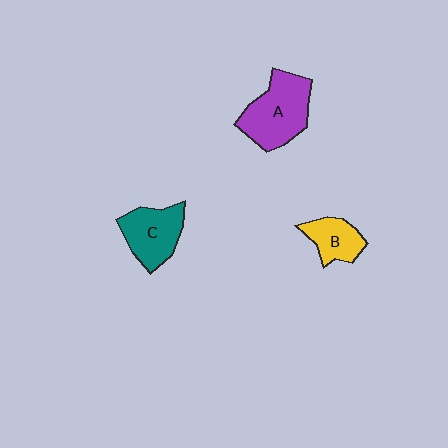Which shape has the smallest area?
Shape B (yellow).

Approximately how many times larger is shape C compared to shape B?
Approximately 1.4 times.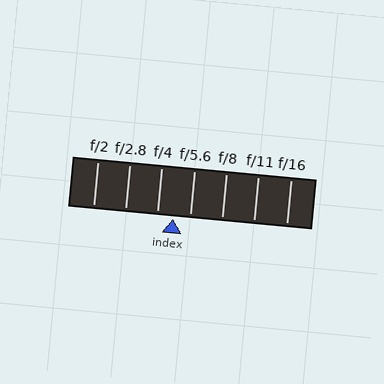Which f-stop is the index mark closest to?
The index mark is closest to f/4.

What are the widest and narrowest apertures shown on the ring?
The widest aperture shown is f/2 and the narrowest is f/16.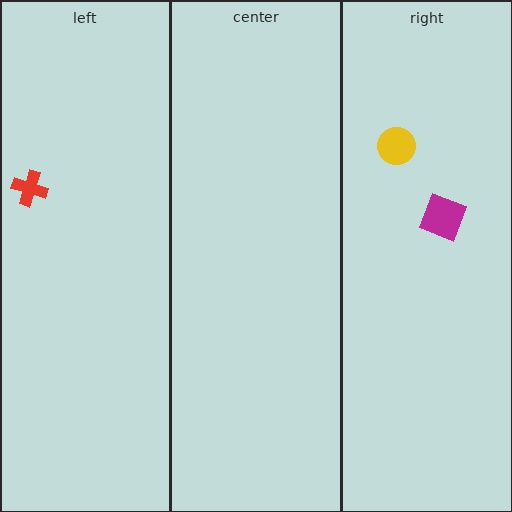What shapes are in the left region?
The red cross.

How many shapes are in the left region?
1.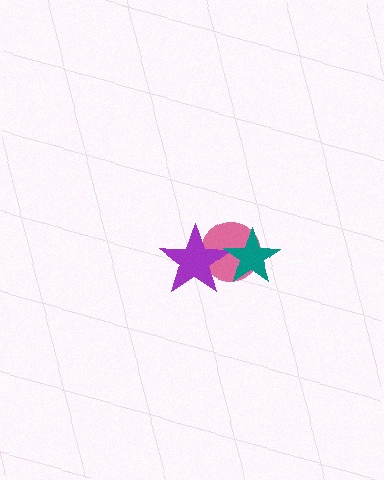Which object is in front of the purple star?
The teal star is in front of the purple star.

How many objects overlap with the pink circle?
2 objects overlap with the pink circle.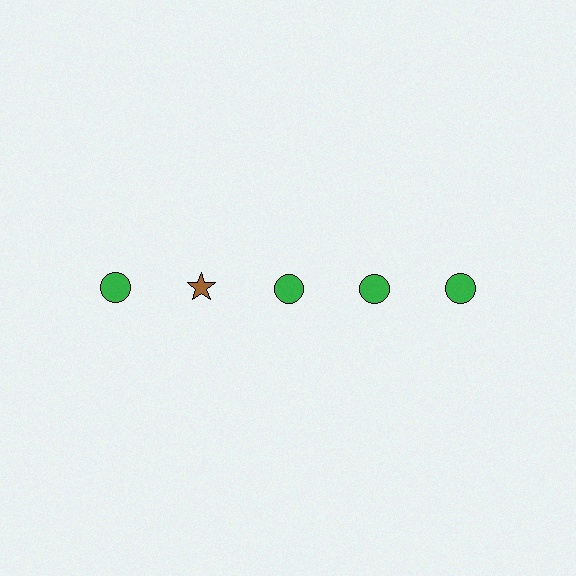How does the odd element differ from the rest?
It differs in both color (brown instead of green) and shape (star instead of circle).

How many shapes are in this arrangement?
There are 5 shapes arranged in a grid pattern.